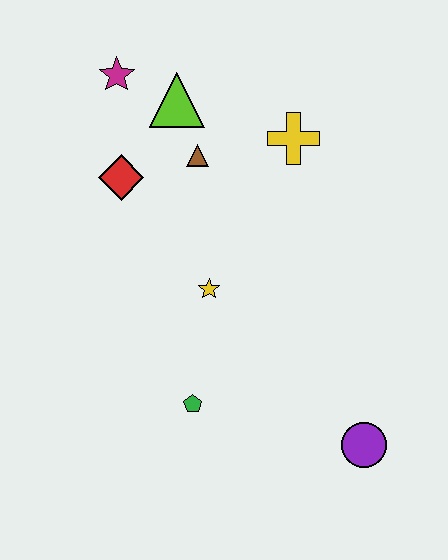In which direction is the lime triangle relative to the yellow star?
The lime triangle is above the yellow star.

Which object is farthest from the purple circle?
The magenta star is farthest from the purple circle.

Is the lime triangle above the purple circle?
Yes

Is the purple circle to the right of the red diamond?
Yes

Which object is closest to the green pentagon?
The yellow star is closest to the green pentagon.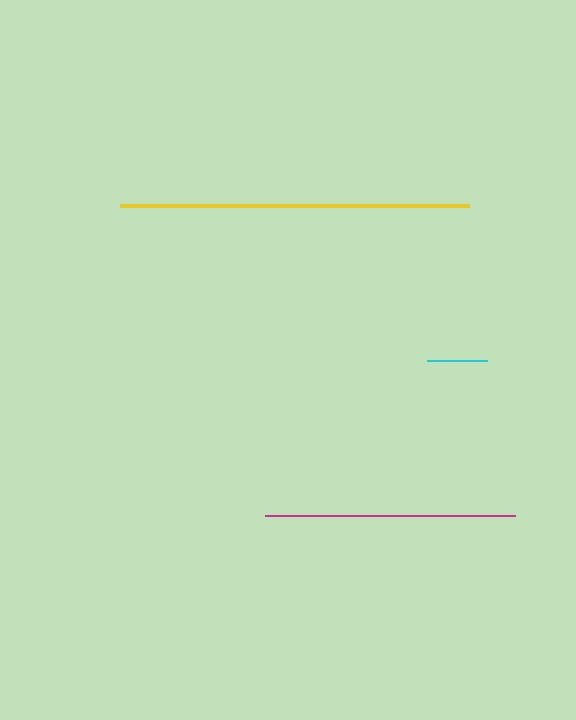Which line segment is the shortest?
The cyan line is the shortest at approximately 61 pixels.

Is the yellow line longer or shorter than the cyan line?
The yellow line is longer than the cyan line.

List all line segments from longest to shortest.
From longest to shortest: yellow, magenta, cyan.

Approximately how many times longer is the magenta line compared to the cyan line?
The magenta line is approximately 4.1 times the length of the cyan line.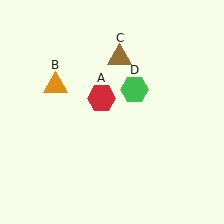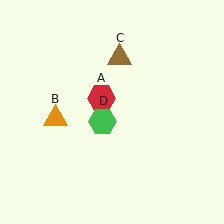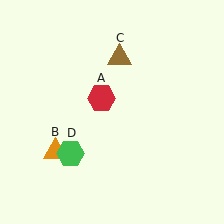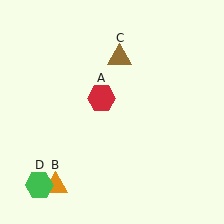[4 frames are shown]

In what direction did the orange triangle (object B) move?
The orange triangle (object B) moved down.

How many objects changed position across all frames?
2 objects changed position: orange triangle (object B), green hexagon (object D).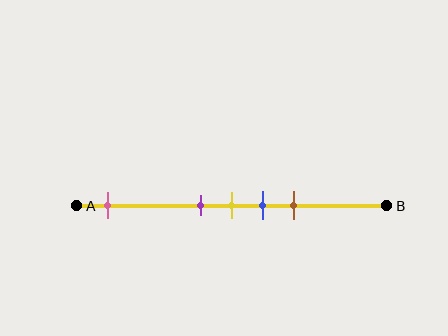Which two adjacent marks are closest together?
The purple and yellow marks are the closest adjacent pair.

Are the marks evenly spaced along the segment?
No, the marks are not evenly spaced.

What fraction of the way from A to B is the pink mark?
The pink mark is approximately 10% (0.1) of the way from A to B.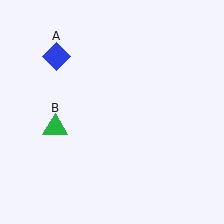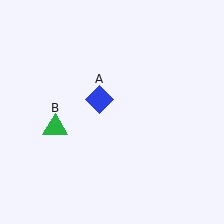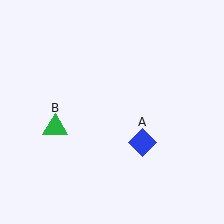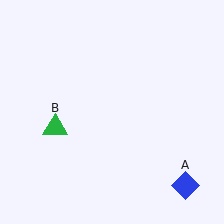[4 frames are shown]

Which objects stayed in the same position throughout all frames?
Green triangle (object B) remained stationary.